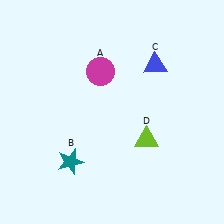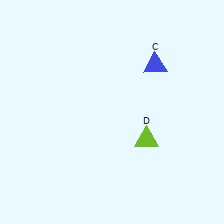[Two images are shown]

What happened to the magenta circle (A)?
The magenta circle (A) was removed in Image 2. It was in the top-left area of Image 1.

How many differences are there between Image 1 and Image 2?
There are 2 differences between the two images.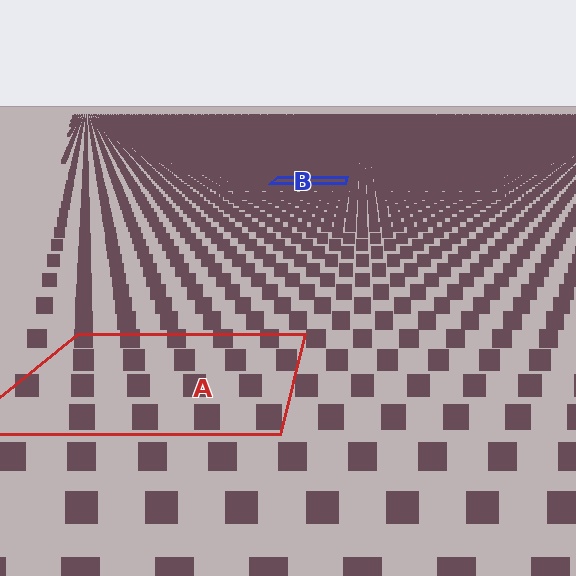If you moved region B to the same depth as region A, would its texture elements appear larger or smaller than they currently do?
They would appear larger. At a closer depth, the same texture elements are projected at a bigger on-screen size.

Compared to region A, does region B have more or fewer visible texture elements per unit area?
Region B has more texture elements per unit area — they are packed more densely because it is farther away.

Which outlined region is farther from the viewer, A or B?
Region B is farther from the viewer — the texture elements inside it appear smaller and more densely packed.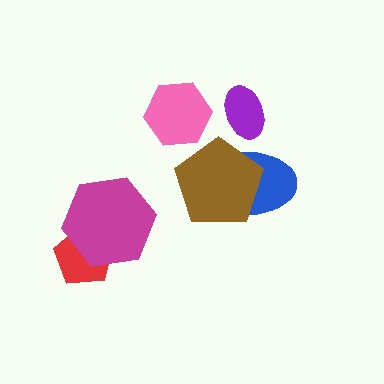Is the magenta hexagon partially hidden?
No, no other shape covers it.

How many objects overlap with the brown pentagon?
1 object overlaps with the brown pentagon.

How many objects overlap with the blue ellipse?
1 object overlaps with the blue ellipse.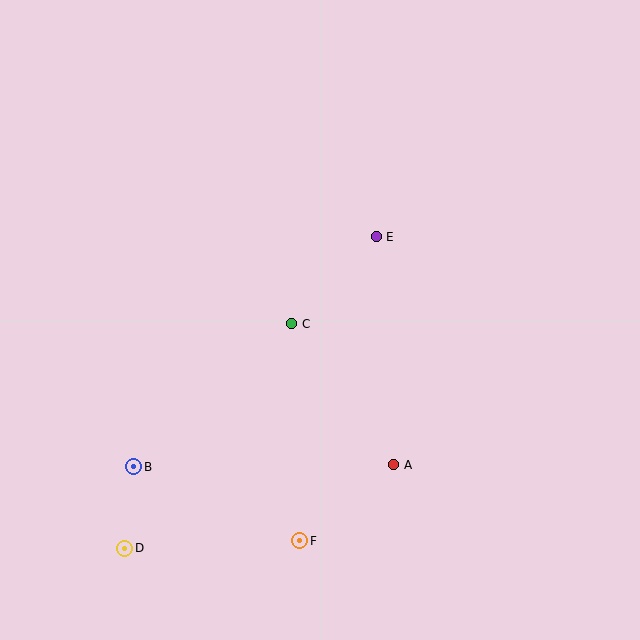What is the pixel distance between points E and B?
The distance between E and B is 334 pixels.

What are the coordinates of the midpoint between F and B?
The midpoint between F and B is at (217, 504).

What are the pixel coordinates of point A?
Point A is at (394, 465).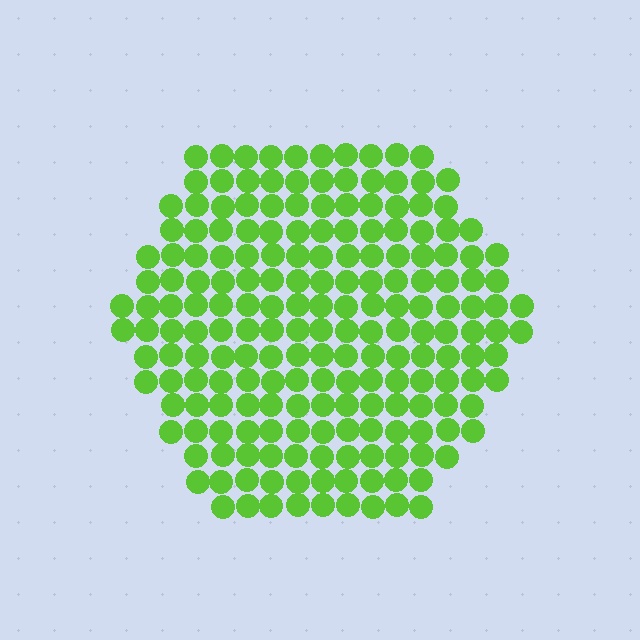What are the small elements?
The small elements are circles.